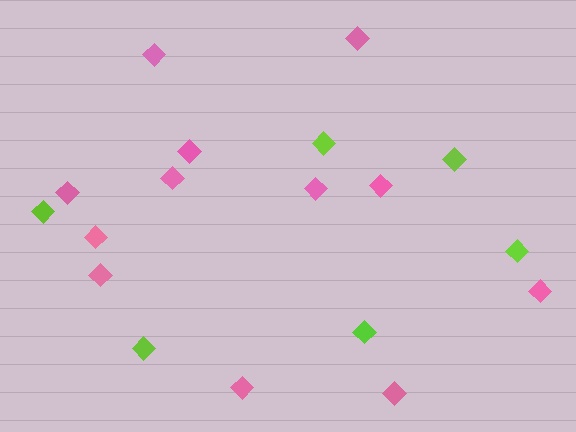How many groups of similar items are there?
There are 2 groups: one group of lime diamonds (6) and one group of pink diamonds (12).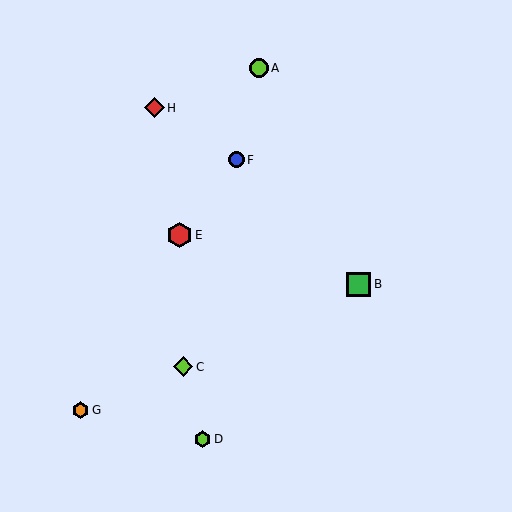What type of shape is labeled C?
Shape C is a lime diamond.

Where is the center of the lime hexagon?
The center of the lime hexagon is at (203, 439).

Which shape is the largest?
The red hexagon (labeled E) is the largest.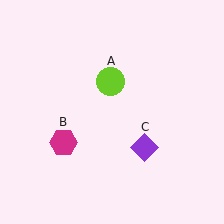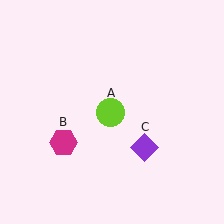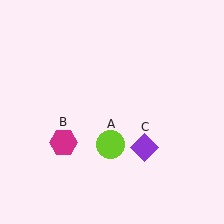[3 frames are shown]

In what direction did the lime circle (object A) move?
The lime circle (object A) moved down.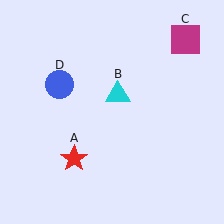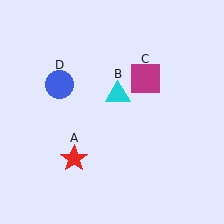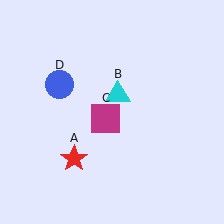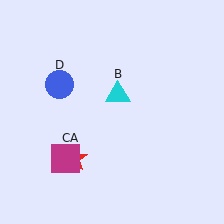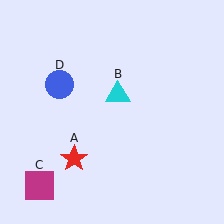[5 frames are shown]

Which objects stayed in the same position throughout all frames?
Red star (object A) and cyan triangle (object B) and blue circle (object D) remained stationary.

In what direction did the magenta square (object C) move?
The magenta square (object C) moved down and to the left.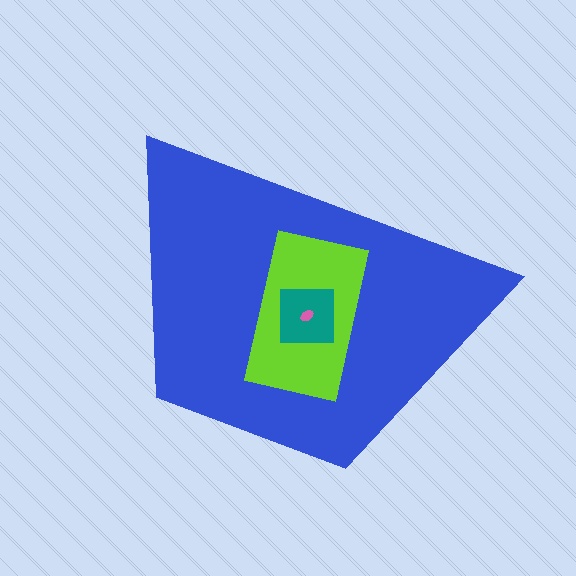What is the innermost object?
The pink ellipse.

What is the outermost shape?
The blue trapezoid.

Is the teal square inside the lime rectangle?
Yes.